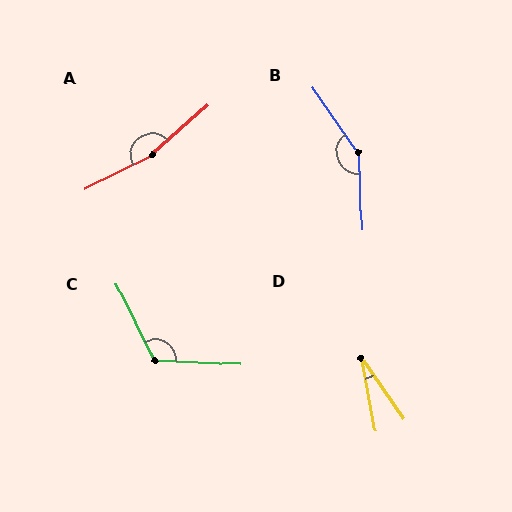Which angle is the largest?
A, at approximately 165 degrees.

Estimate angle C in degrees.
Approximately 119 degrees.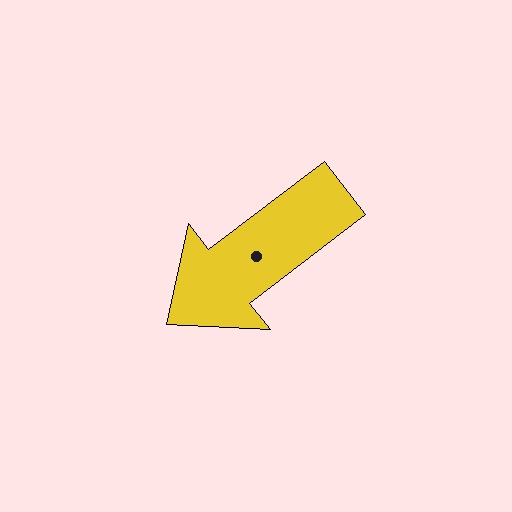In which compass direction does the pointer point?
Southwest.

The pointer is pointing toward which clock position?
Roughly 8 o'clock.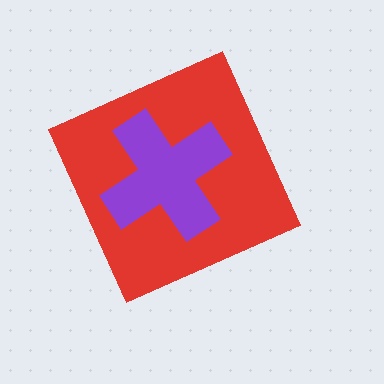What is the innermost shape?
The purple cross.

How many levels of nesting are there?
2.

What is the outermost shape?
The red diamond.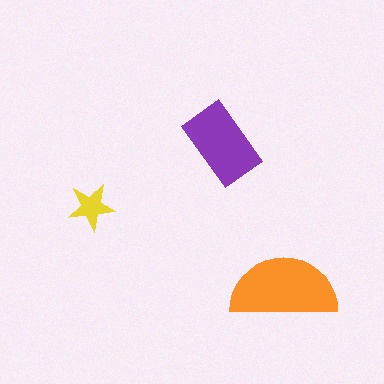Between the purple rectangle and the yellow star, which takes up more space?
The purple rectangle.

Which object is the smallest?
The yellow star.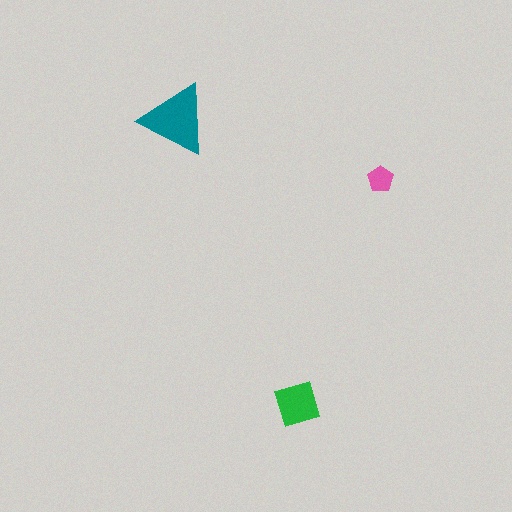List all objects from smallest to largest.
The pink pentagon, the green diamond, the teal triangle.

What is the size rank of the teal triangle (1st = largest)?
1st.